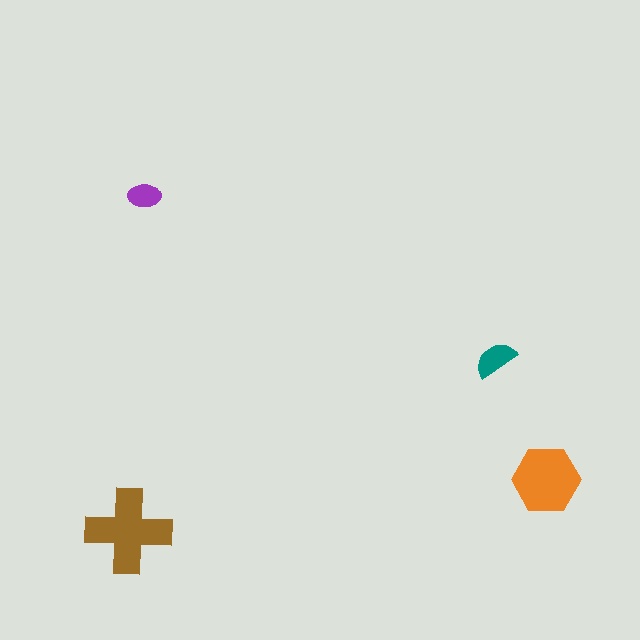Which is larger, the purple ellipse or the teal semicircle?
The teal semicircle.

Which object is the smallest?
The purple ellipse.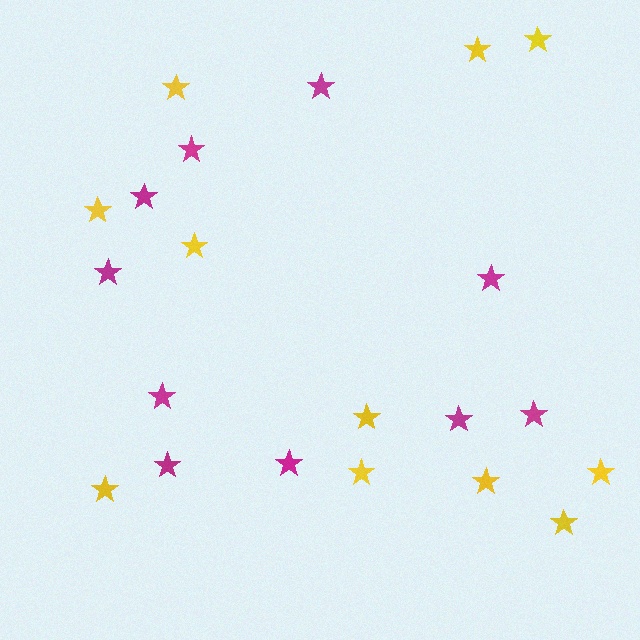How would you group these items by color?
There are 2 groups: one group of yellow stars (11) and one group of magenta stars (10).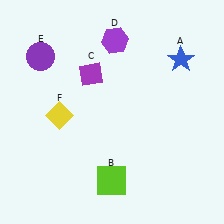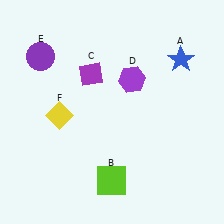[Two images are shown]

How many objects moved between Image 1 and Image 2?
1 object moved between the two images.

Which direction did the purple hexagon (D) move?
The purple hexagon (D) moved down.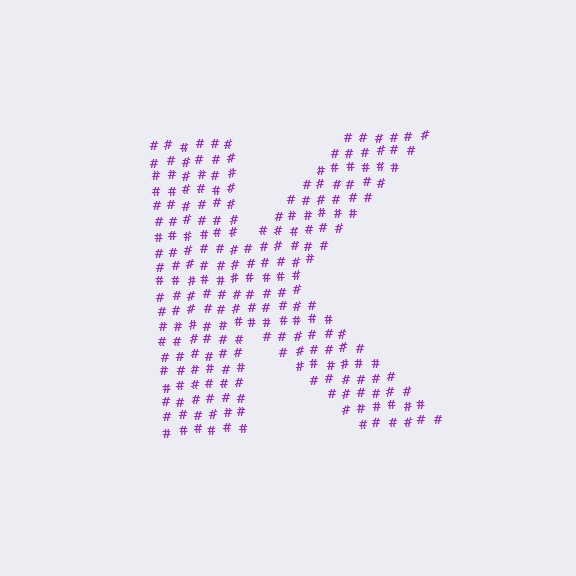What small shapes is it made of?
It is made of small hash symbols.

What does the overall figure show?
The overall figure shows the letter K.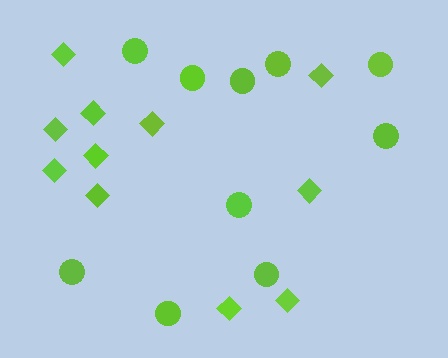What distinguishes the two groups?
There are 2 groups: one group of circles (10) and one group of diamonds (11).